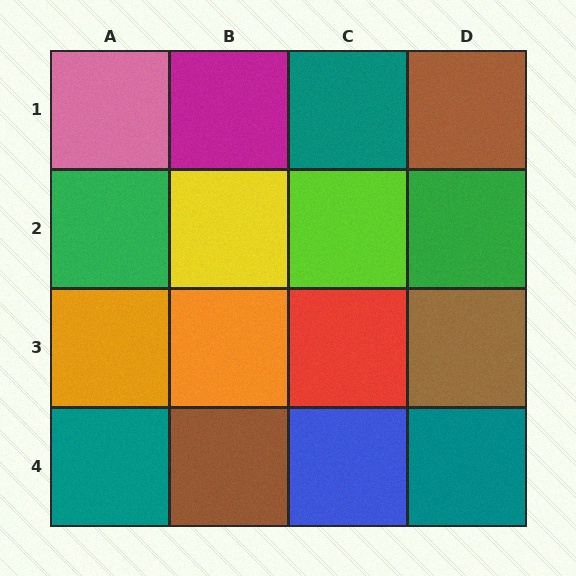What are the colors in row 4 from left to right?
Teal, brown, blue, teal.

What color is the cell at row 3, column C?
Red.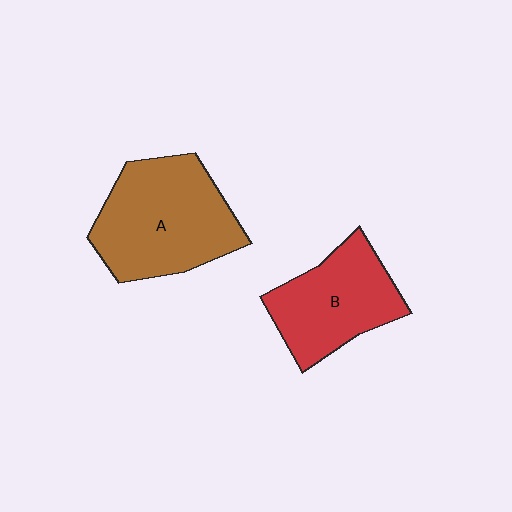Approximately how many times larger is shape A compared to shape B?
Approximately 1.3 times.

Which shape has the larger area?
Shape A (brown).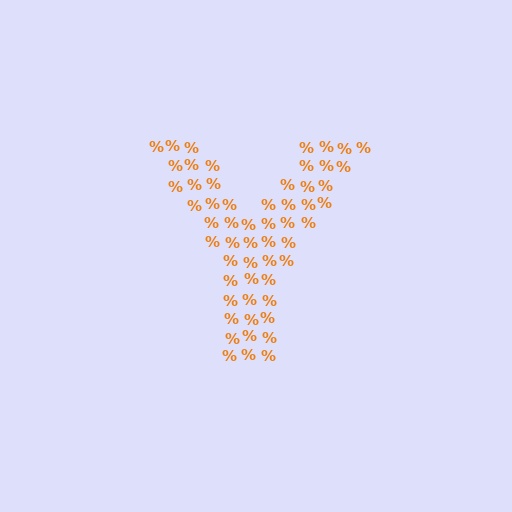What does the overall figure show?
The overall figure shows the letter Y.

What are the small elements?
The small elements are percent signs.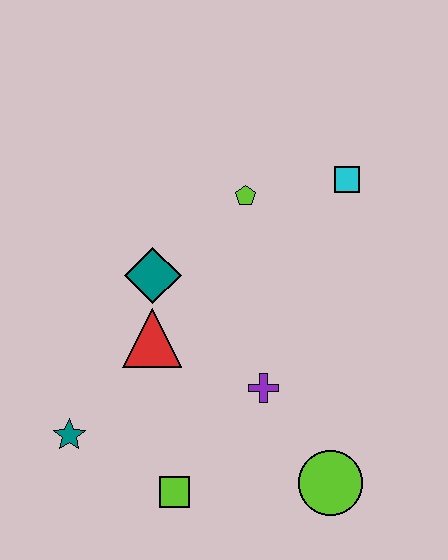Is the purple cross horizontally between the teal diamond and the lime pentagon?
No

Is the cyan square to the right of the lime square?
Yes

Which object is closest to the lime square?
The teal star is closest to the lime square.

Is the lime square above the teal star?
No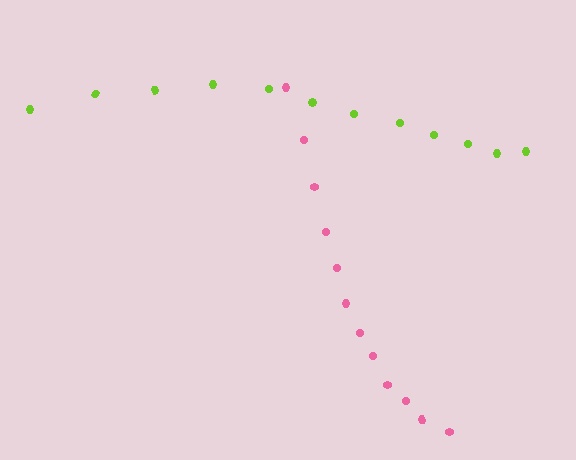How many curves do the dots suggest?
There are 2 distinct paths.